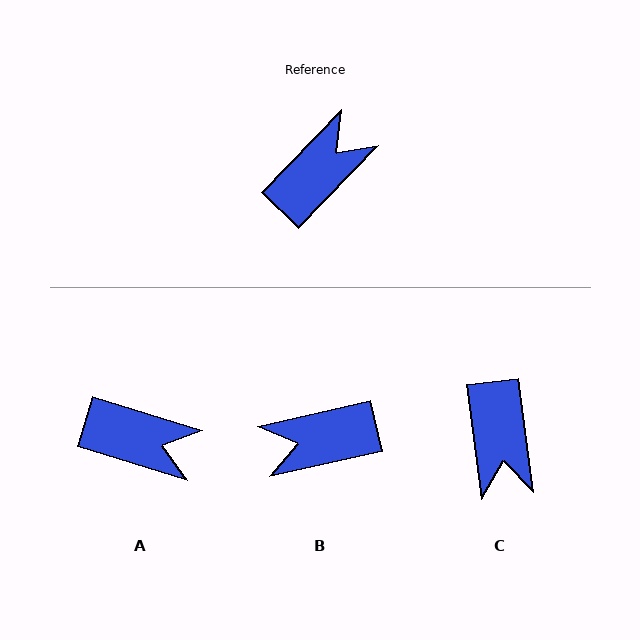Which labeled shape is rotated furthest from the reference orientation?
B, about 147 degrees away.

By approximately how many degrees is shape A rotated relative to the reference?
Approximately 63 degrees clockwise.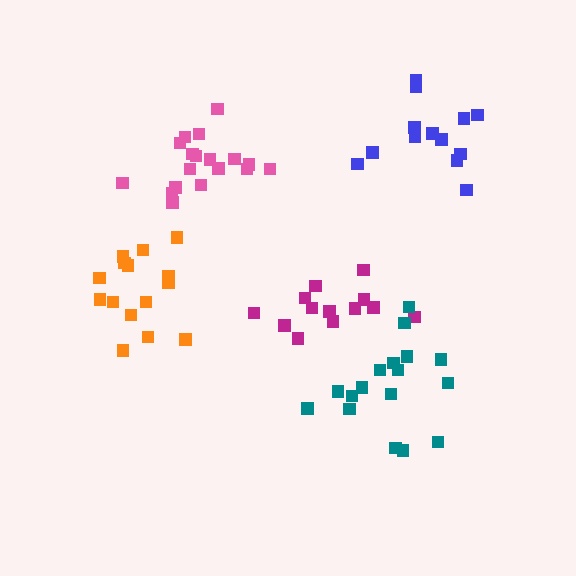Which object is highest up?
The blue cluster is topmost.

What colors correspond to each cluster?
The clusters are colored: magenta, teal, pink, blue, orange.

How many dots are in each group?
Group 1: 13 dots, Group 2: 17 dots, Group 3: 18 dots, Group 4: 13 dots, Group 5: 15 dots (76 total).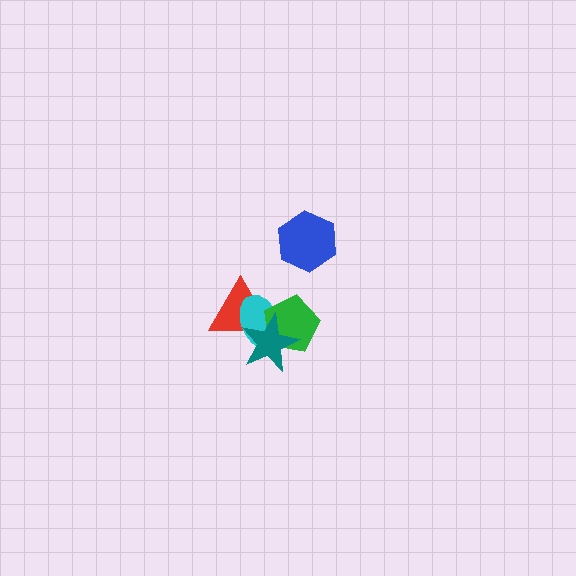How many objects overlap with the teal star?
3 objects overlap with the teal star.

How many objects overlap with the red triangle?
3 objects overlap with the red triangle.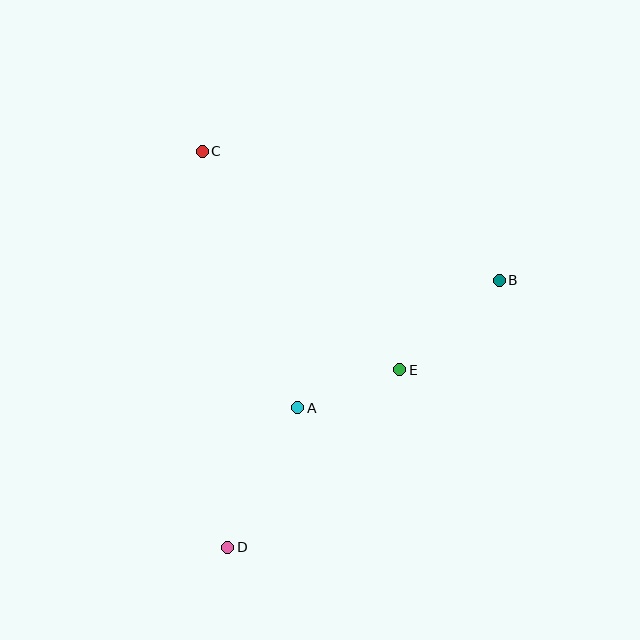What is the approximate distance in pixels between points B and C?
The distance between B and C is approximately 324 pixels.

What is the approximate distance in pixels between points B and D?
The distance between B and D is approximately 381 pixels.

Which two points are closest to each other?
Points A and E are closest to each other.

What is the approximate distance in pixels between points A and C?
The distance between A and C is approximately 273 pixels.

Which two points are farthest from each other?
Points C and D are farthest from each other.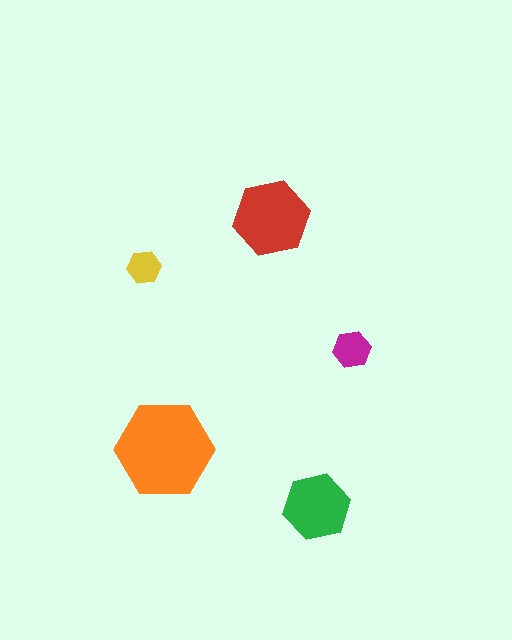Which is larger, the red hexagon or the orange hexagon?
The orange one.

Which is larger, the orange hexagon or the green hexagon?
The orange one.